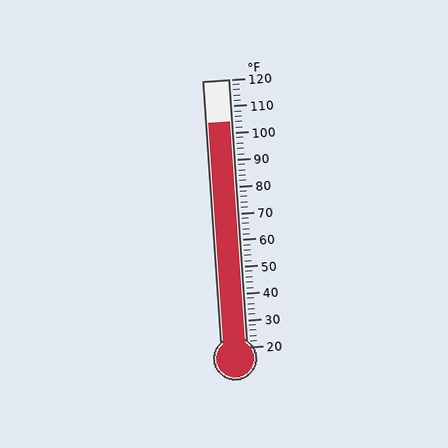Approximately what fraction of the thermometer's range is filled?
The thermometer is filled to approximately 85% of its range.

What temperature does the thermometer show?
The thermometer shows approximately 104°F.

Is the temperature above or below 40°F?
The temperature is above 40°F.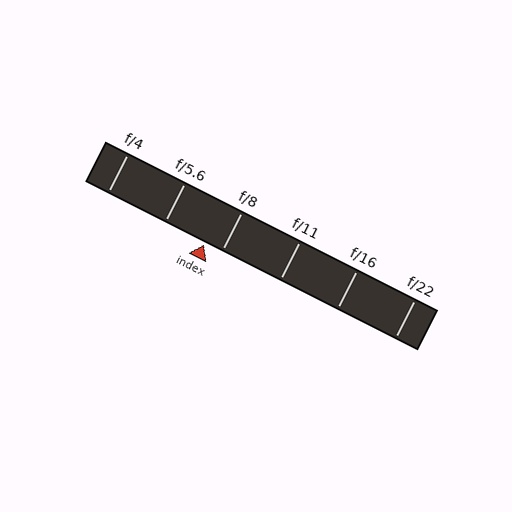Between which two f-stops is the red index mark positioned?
The index mark is between f/5.6 and f/8.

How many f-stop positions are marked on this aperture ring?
There are 6 f-stop positions marked.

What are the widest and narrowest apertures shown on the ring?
The widest aperture shown is f/4 and the narrowest is f/22.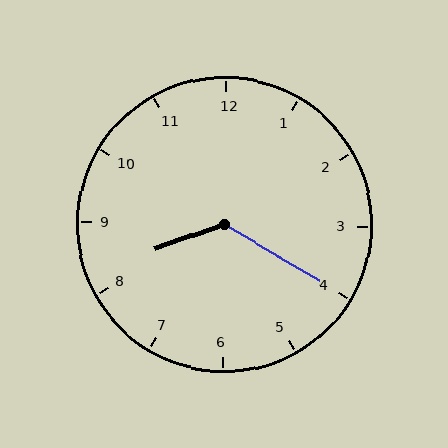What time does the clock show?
8:20.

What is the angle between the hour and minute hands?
Approximately 130 degrees.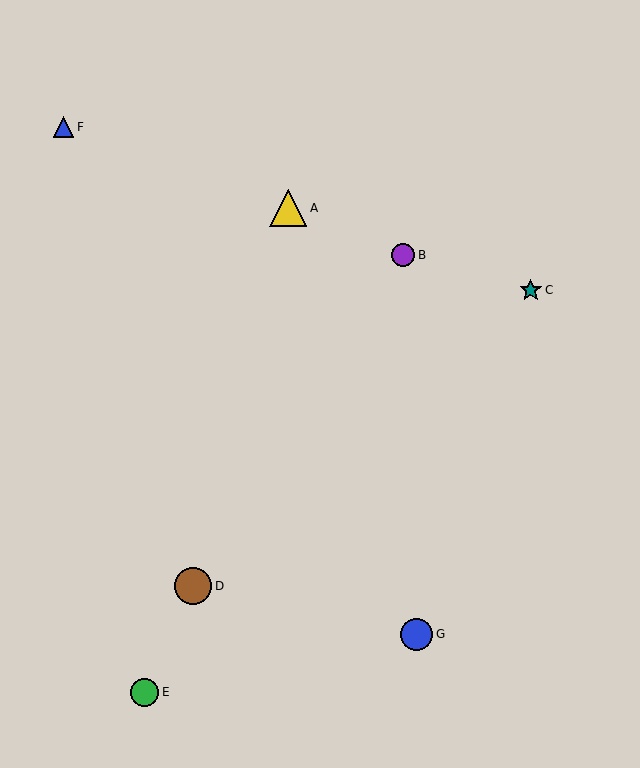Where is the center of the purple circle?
The center of the purple circle is at (403, 255).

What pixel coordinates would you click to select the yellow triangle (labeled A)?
Click at (288, 208) to select the yellow triangle A.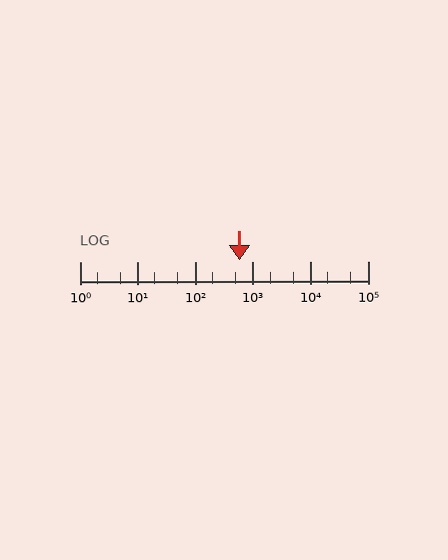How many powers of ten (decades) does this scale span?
The scale spans 5 decades, from 1 to 100000.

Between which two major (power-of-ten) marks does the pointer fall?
The pointer is between 100 and 1000.